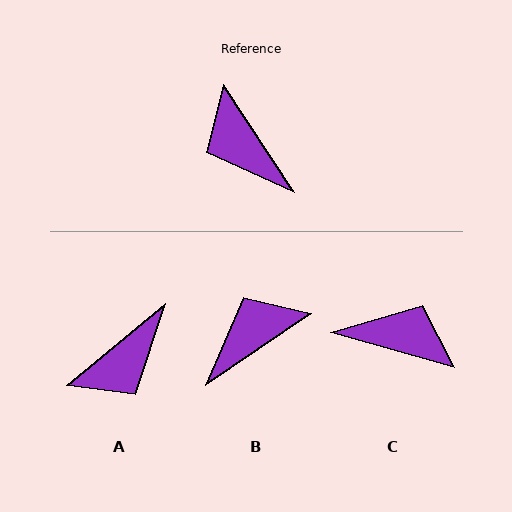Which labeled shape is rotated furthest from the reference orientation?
C, about 139 degrees away.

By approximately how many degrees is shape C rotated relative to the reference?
Approximately 139 degrees clockwise.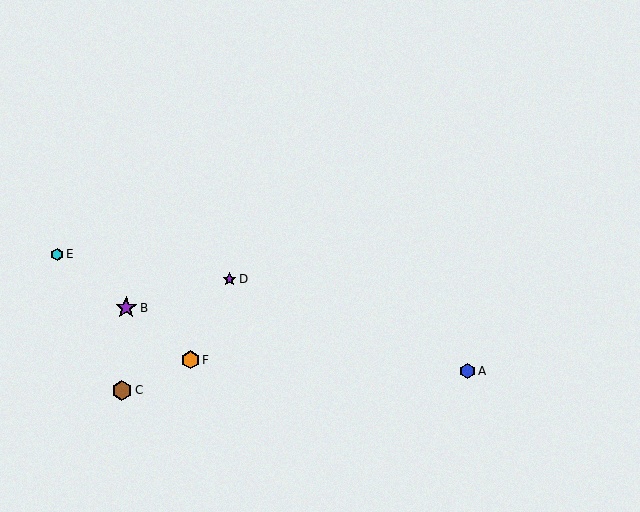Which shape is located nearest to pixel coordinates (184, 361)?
The orange hexagon (labeled F) at (190, 360) is nearest to that location.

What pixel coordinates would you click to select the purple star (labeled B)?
Click at (126, 308) to select the purple star B.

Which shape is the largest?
The purple star (labeled B) is the largest.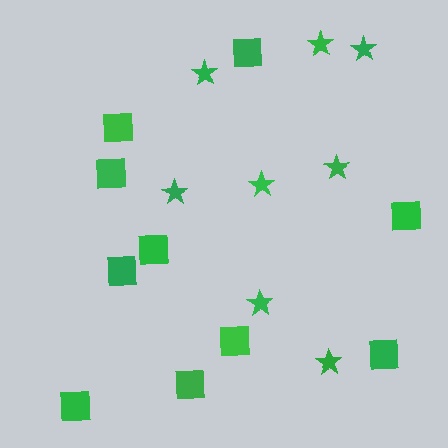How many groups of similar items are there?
There are 2 groups: one group of stars (8) and one group of squares (10).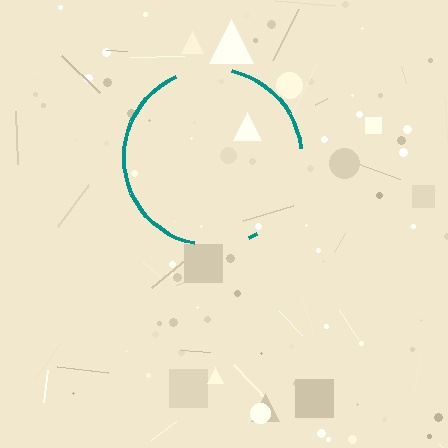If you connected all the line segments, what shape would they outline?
They would outline a circle.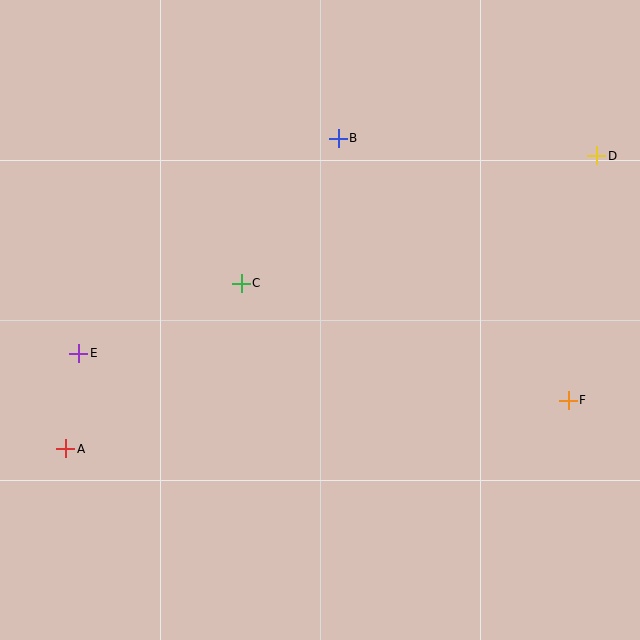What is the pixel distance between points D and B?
The distance between D and B is 259 pixels.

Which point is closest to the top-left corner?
Point E is closest to the top-left corner.